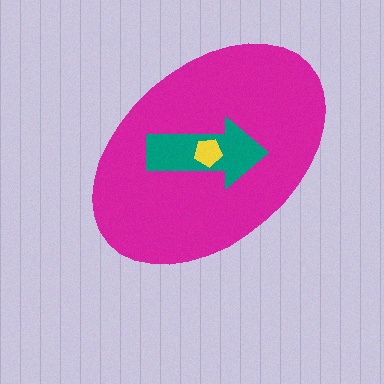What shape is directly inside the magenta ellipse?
The teal arrow.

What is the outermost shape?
The magenta ellipse.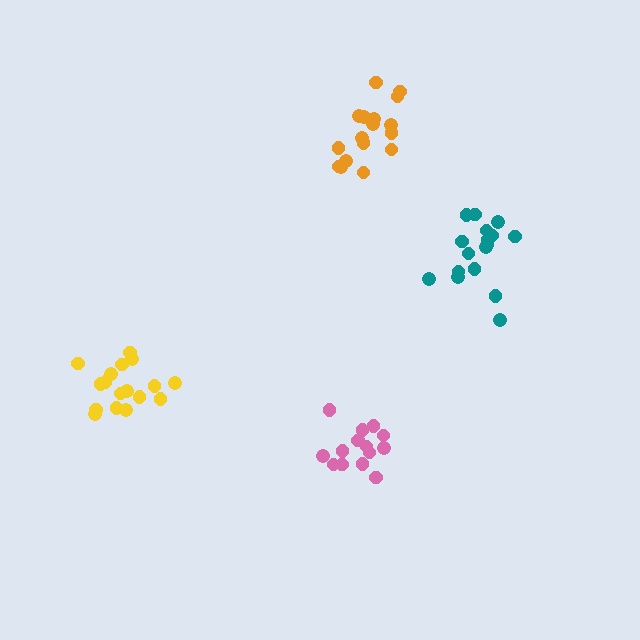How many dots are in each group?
Group 1: 14 dots, Group 2: 17 dots, Group 3: 17 dots, Group 4: 17 dots (65 total).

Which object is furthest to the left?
The yellow cluster is leftmost.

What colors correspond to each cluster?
The clusters are colored: pink, teal, yellow, orange.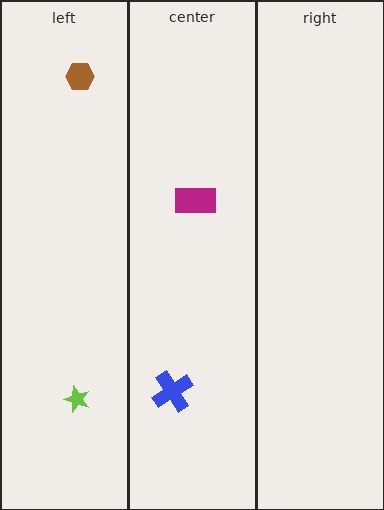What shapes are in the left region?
The brown hexagon, the lime star.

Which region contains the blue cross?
The center region.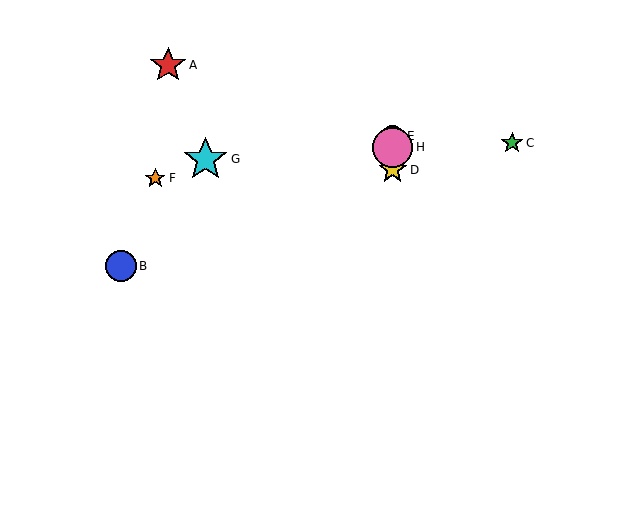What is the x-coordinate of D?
Object D is at x≈393.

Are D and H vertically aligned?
Yes, both are at x≈393.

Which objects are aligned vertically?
Objects D, E, H are aligned vertically.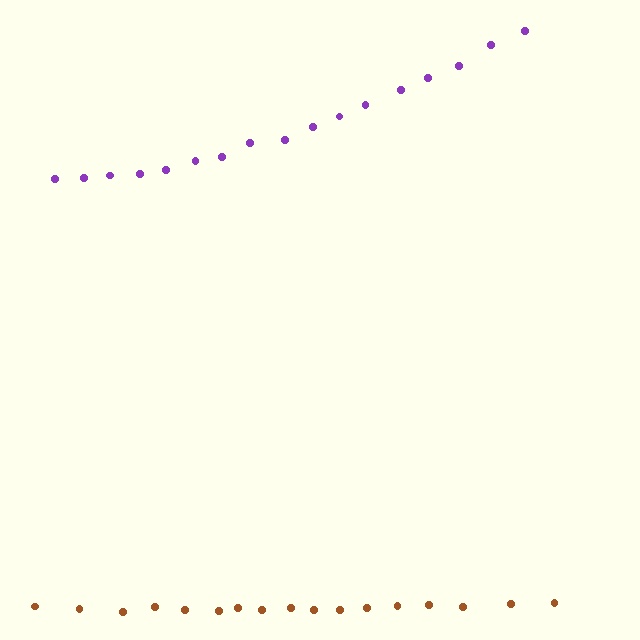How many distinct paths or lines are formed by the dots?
There are 2 distinct paths.